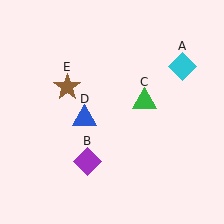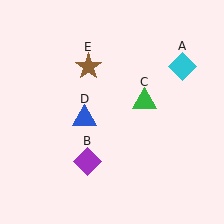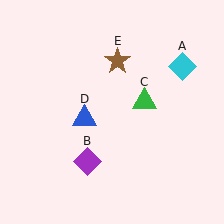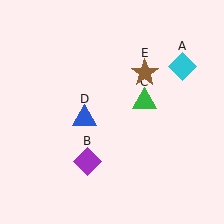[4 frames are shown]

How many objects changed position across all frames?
1 object changed position: brown star (object E).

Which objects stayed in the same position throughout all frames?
Cyan diamond (object A) and purple diamond (object B) and green triangle (object C) and blue triangle (object D) remained stationary.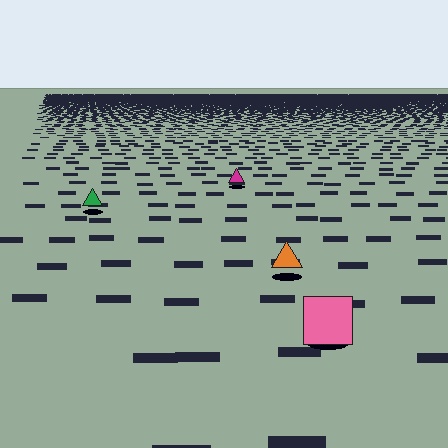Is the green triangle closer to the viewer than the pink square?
No. The pink square is closer — you can tell from the texture gradient: the ground texture is coarser near it.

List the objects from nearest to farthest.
From nearest to farthest: the pink square, the orange triangle, the green triangle, the magenta triangle.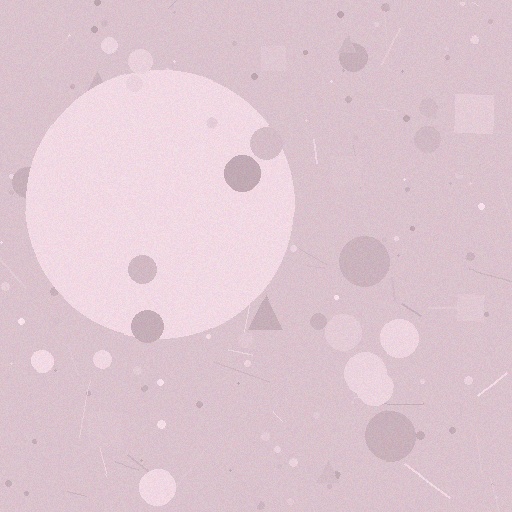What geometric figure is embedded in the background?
A circle is embedded in the background.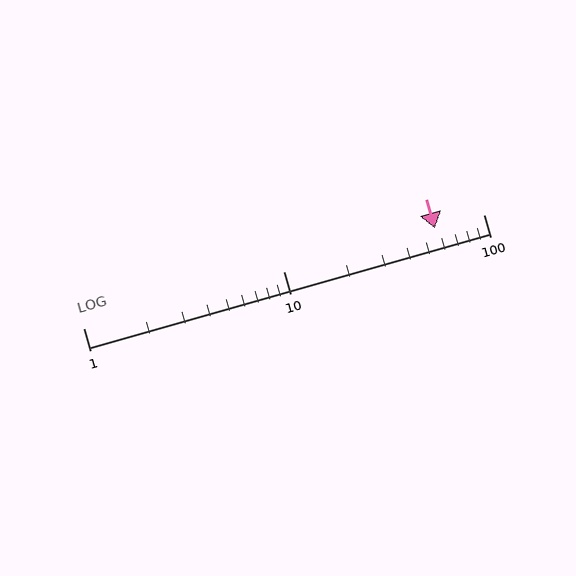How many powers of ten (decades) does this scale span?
The scale spans 2 decades, from 1 to 100.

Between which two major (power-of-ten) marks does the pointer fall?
The pointer is between 10 and 100.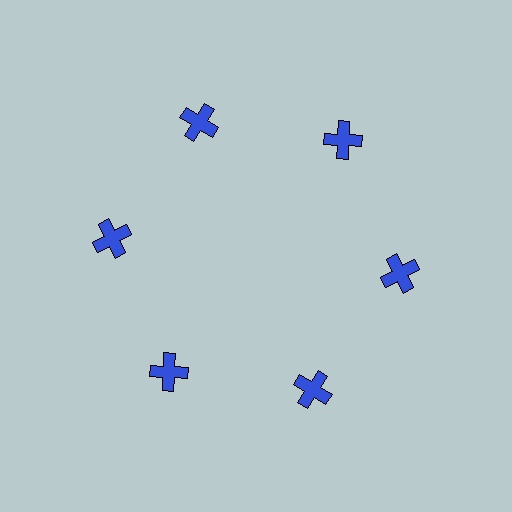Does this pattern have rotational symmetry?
Yes, this pattern has 6-fold rotational symmetry. It looks the same after rotating 60 degrees around the center.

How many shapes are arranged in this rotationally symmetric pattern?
There are 6 shapes, arranged in 6 groups of 1.